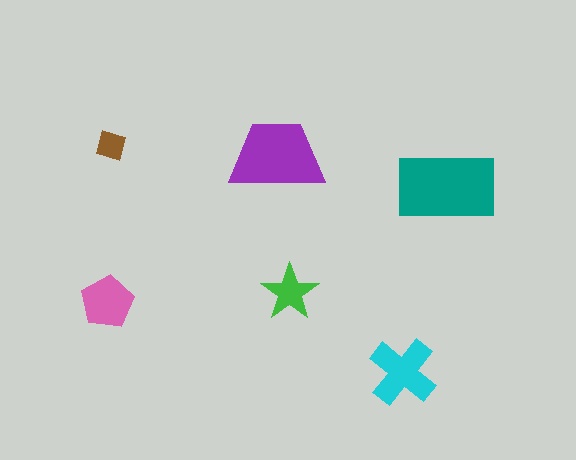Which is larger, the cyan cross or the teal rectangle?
The teal rectangle.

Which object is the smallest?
The brown diamond.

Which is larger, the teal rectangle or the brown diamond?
The teal rectangle.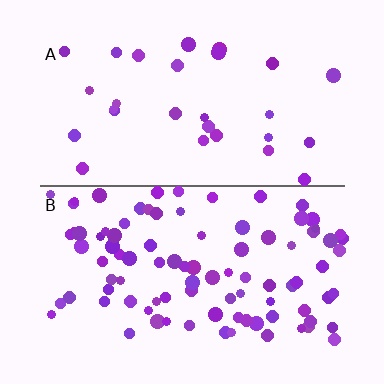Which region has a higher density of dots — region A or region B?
B (the bottom).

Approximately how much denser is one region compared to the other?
Approximately 3.2× — region B over region A.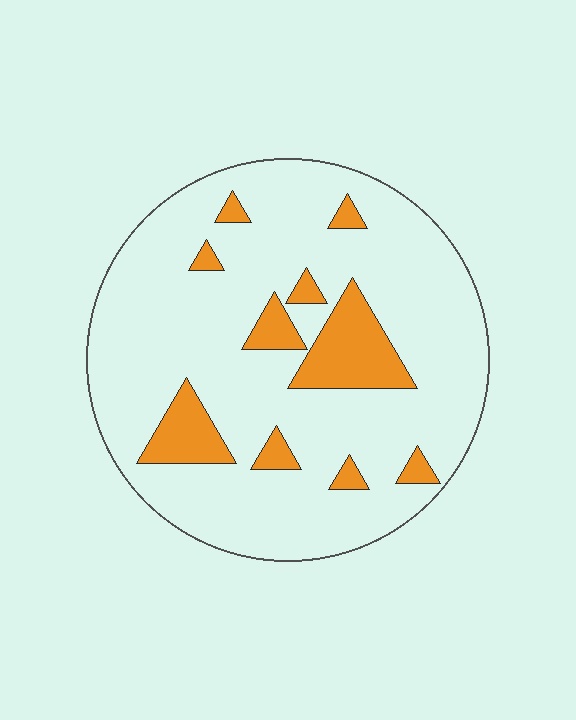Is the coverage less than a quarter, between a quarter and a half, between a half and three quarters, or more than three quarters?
Less than a quarter.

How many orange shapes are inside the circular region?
10.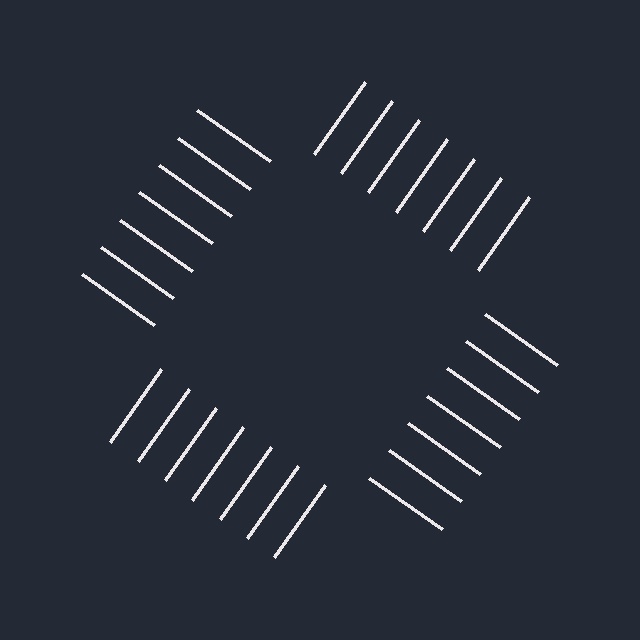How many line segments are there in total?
28 — 7 along each of the 4 edges.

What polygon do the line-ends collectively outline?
An illusory square — the line segments terminate on its edges but no continuous stroke is drawn.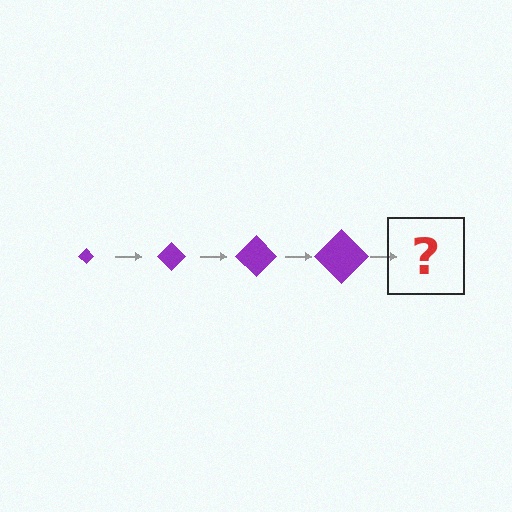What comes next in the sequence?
The next element should be a purple diamond, larger than the previous one.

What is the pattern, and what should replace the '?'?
The pattern is that the diamond gets progressively larger each step. The '?' should be a purple diamond, larger than the previous one.